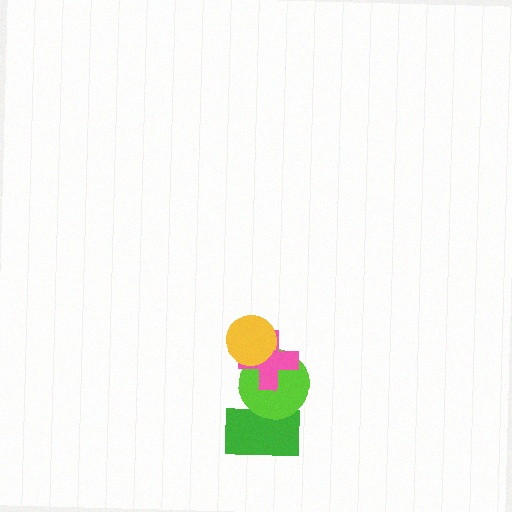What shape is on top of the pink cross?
The yellow circle is on top of the pink cross.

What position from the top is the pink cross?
The pink cross is 2nd from the top.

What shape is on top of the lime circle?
The pink cross is on top of the lime circle.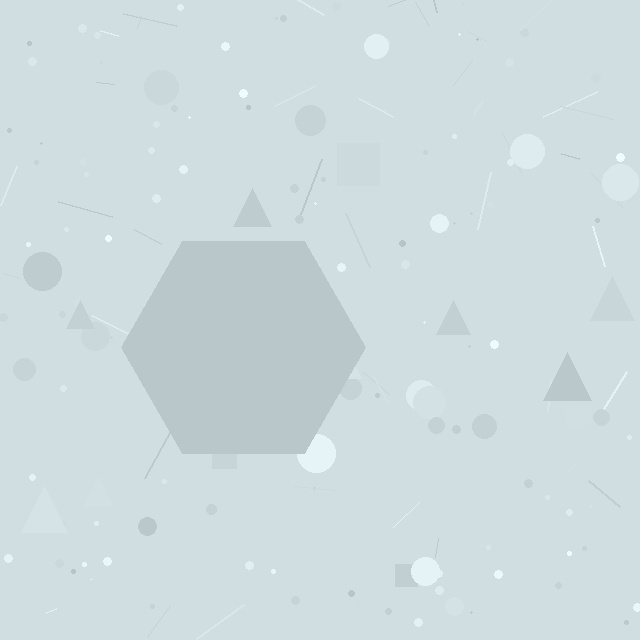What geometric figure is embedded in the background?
A hexagon is embedded in the background.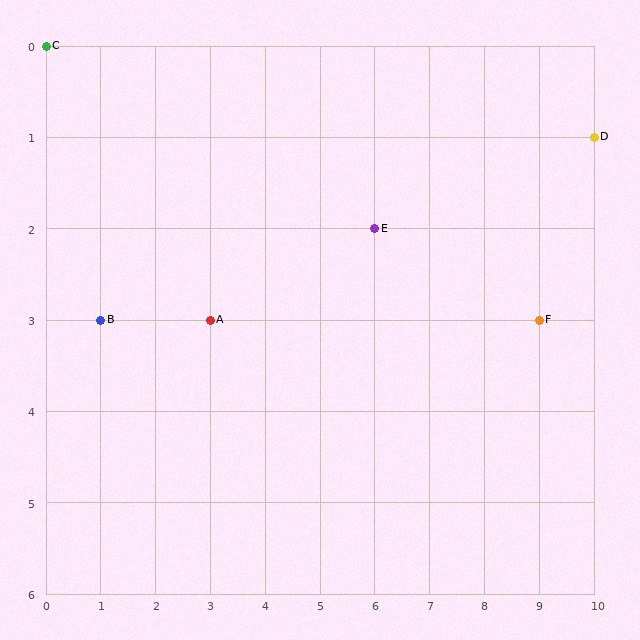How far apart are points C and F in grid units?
Points C and F are 9 columns and 3 rows apart (about 9.5 grid units diagonally).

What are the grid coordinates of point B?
Point B is at grid coordinates (1, 3).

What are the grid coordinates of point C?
Point C is at grid coordinates (0, 0).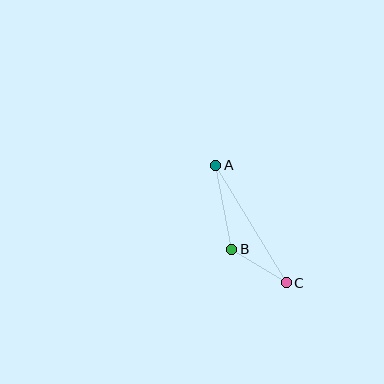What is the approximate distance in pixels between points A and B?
The distance between A and B is approximately 86 pixels.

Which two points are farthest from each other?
Points A and C are farthest from each other.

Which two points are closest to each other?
Points B and C are closest to each other.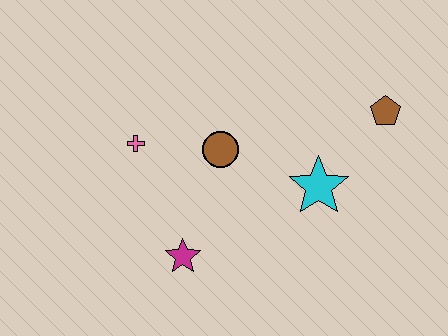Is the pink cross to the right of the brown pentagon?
No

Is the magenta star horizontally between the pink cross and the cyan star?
Yes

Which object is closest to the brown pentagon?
The cyan star is closest to the brown pentagon.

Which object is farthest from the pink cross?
The brown pentagon is farthest from the pink cross.